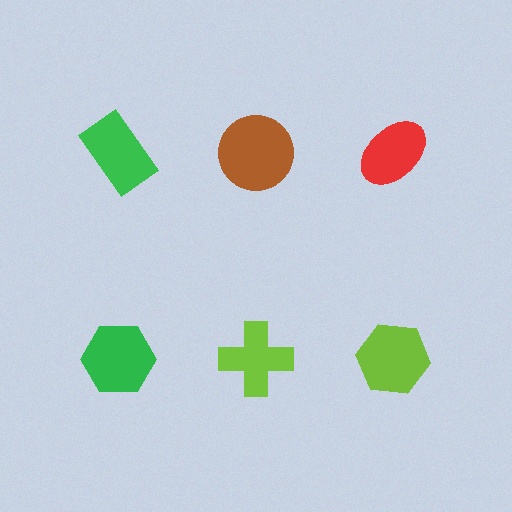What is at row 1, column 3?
A red ellipse.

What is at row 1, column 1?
A green rectangle.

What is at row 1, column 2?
A brown circle.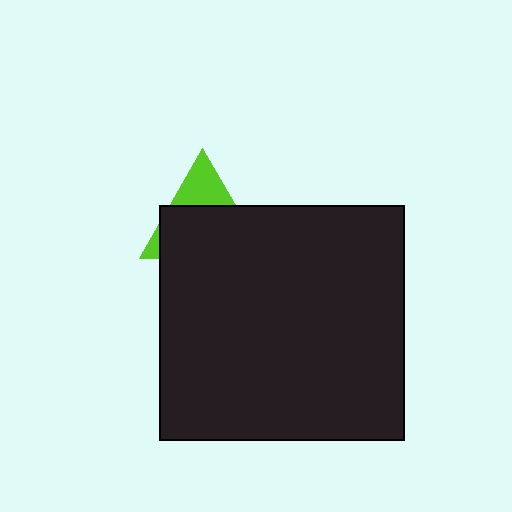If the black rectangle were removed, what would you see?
You would see the complete lime triangle.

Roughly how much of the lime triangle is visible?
A small part of it is visible (roughly 32%).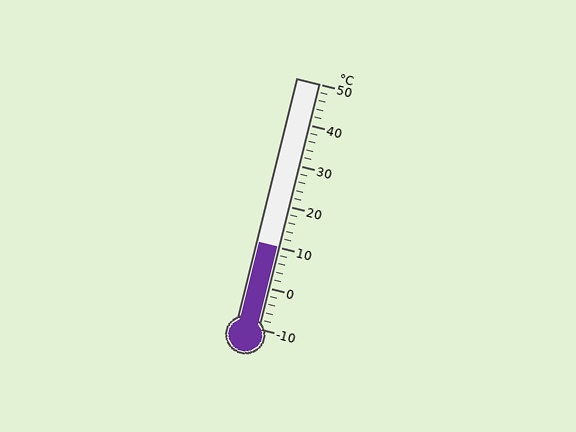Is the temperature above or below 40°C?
The temperature is below 40°C.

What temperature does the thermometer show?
The thermometer shows approximately 10°C.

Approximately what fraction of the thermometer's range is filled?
The thermometer is filled to approximately 35% of its range.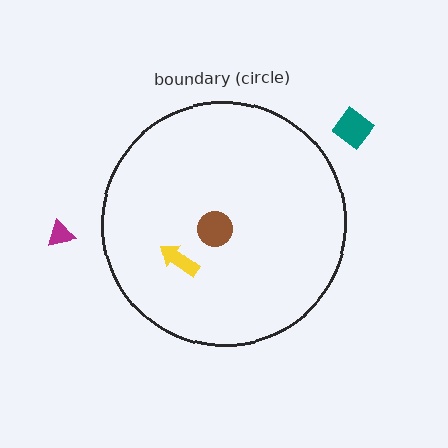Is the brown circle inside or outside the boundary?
Inside.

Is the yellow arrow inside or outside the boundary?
Inside.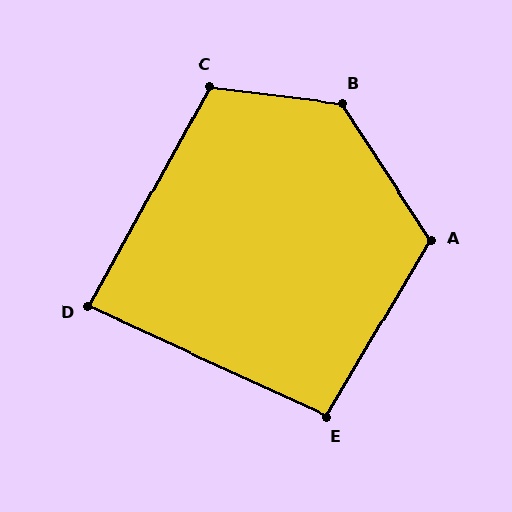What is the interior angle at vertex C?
Approximately 112 degrees (obtuse).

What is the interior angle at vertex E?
Approximately 96 degrees (obtuse).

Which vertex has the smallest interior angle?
D, at approximately 86 degrees.